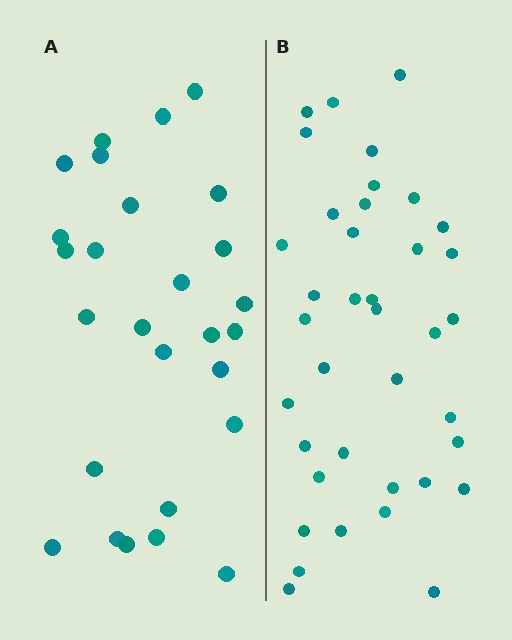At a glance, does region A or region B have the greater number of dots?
Region B (the right region) has more dots.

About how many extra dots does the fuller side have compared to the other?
Region B has roughly 12 or so more dots than region A.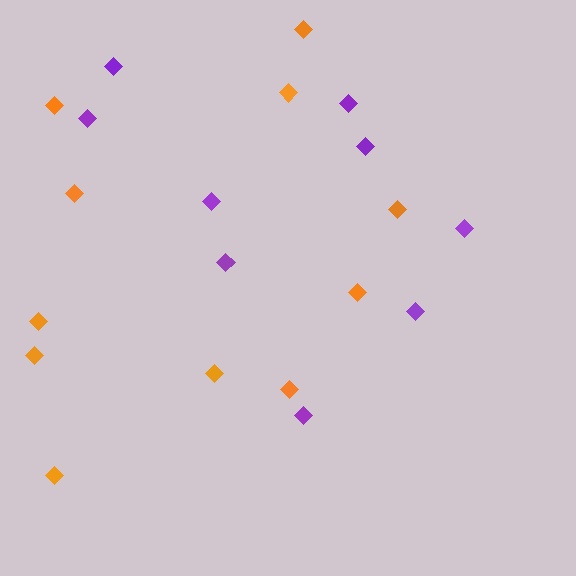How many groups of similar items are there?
There are 2 groups: one group of purple diamonds (9) and one group of orange diamonds (11).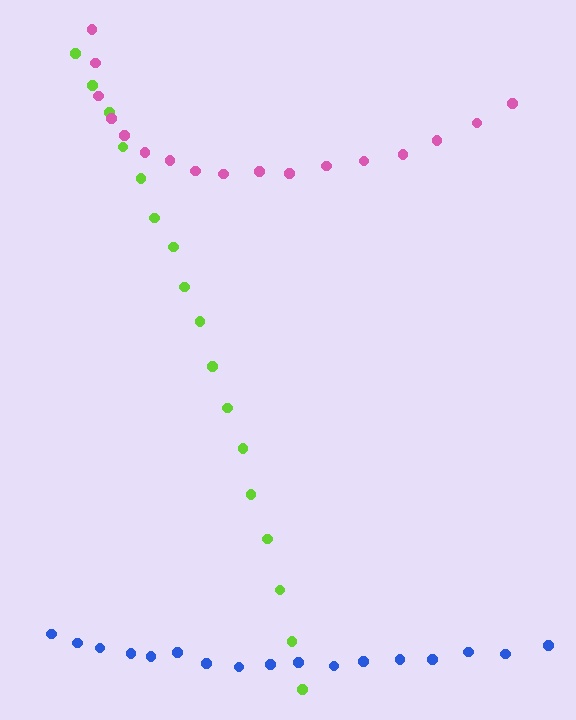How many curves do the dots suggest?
There are 3 distinct paths.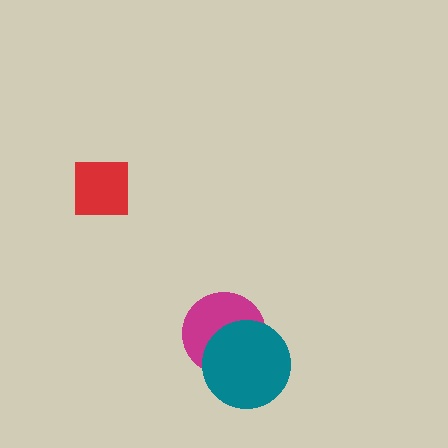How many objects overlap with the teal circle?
1 object overlaps with the teal circle.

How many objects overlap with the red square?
0 objects overlap with the red square.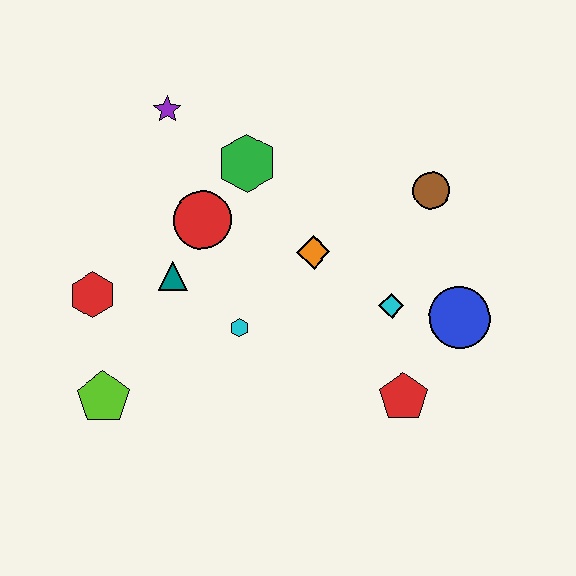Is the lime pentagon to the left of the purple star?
Yes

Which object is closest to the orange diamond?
The cyan diamond is closest to the orange diamond.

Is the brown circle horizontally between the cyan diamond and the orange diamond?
No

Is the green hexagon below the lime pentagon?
No